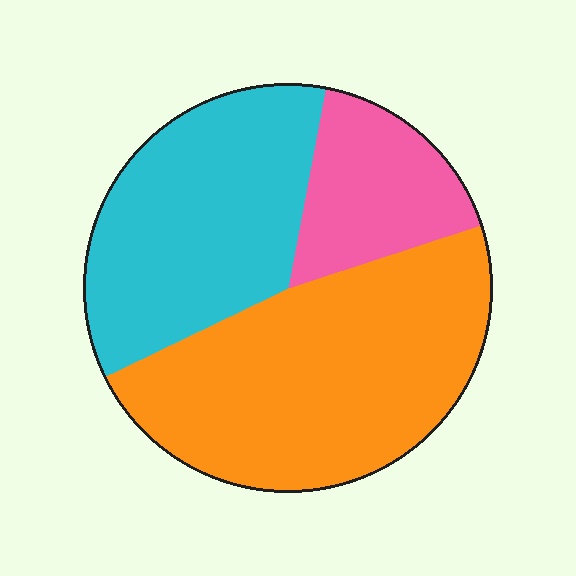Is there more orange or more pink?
Orange.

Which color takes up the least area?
Pink, at roughly 15%.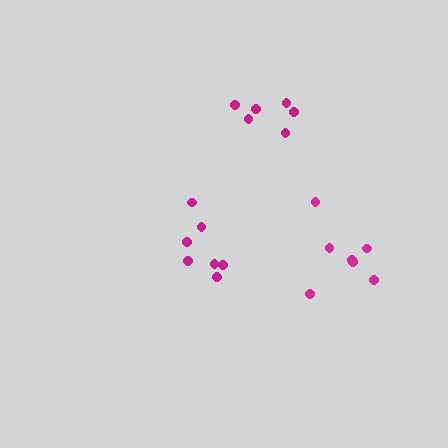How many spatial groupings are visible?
There are 3 spatial groupings.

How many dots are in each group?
Group 1: 7 dots, Group 2: 6 dots, Group 3: 7 dots (20 total).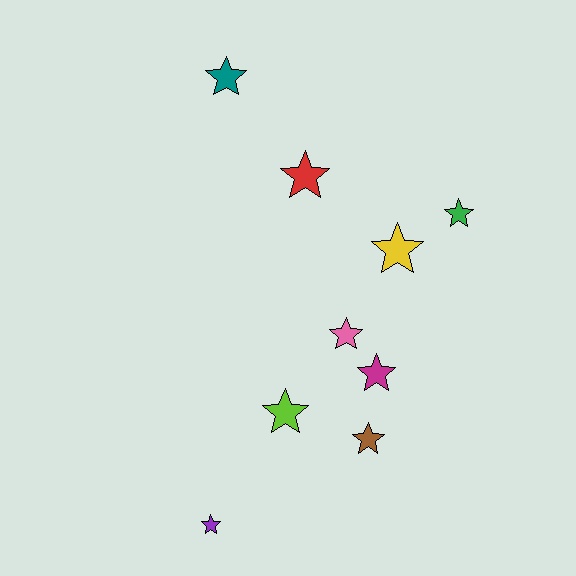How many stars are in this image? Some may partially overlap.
There are 9 stars.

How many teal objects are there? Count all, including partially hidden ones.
There is 1 teal object.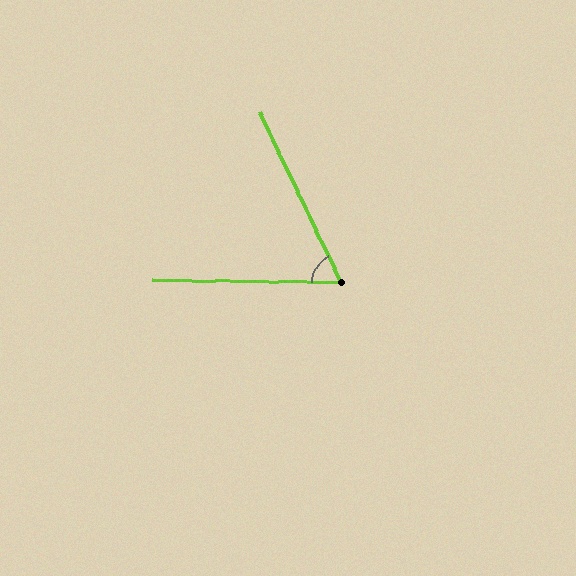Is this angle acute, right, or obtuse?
It is acute.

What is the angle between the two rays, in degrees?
Approximately 64 degrees.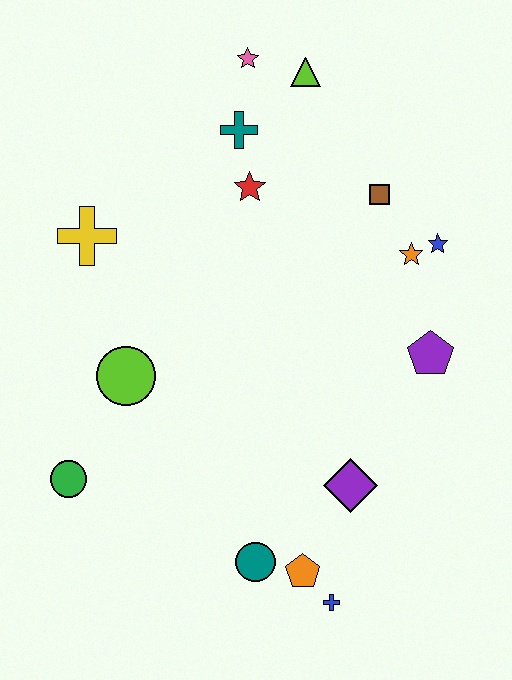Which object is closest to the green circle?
The lime circle is closest to the green circle.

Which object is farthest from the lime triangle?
The blue cross is farthest from the lime triangle.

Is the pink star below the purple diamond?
No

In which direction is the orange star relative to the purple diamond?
The orange star is above the purple diamond.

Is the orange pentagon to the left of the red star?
No